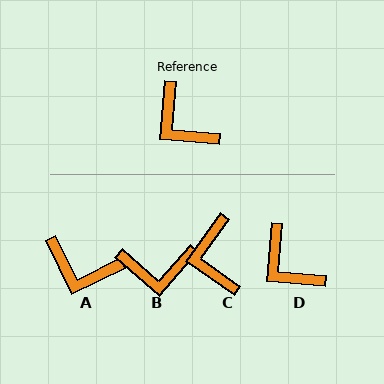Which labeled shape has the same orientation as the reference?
D.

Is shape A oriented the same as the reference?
No, it is off by about 31 degrees.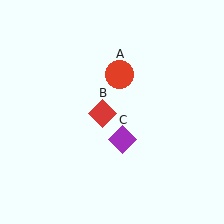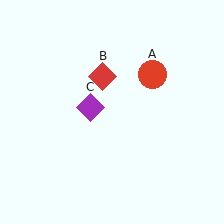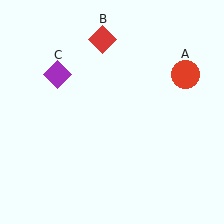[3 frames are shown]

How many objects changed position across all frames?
3 objects changed position: red circle (object A), red diamond (object B), purple diamond (object C).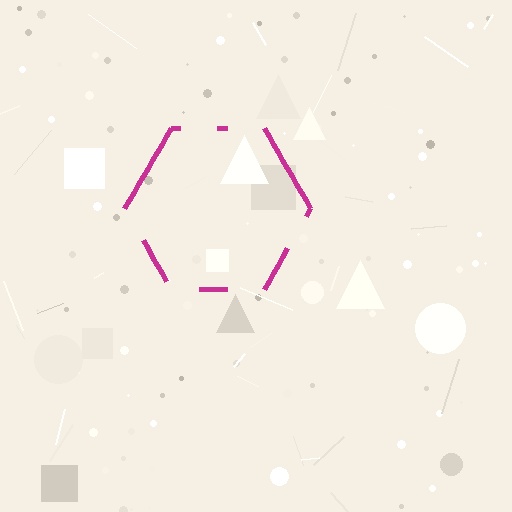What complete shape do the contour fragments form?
The contour fragments form a hexagon.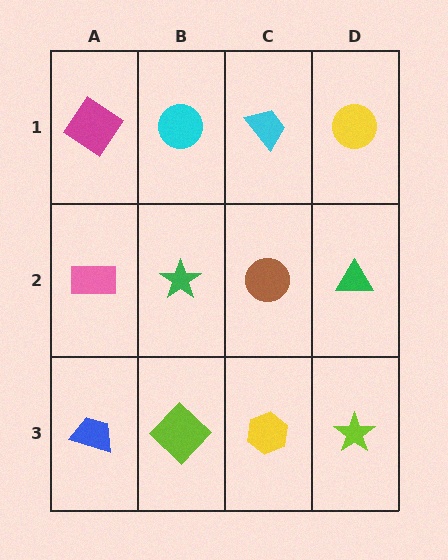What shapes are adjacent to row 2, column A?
A magenta diamond (row 1, column A), a blue trapezoid (row 3, column A), a green star (row 2, column B).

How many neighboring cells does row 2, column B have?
4.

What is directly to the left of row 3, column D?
A yellow hexagon.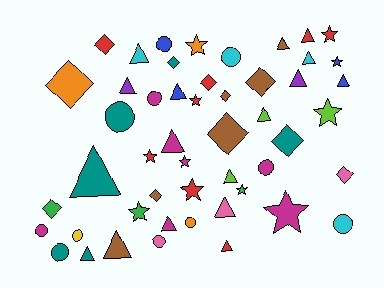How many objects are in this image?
There are 50 objects.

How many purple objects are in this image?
There are 2 purple objects.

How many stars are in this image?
There are 11 stars.